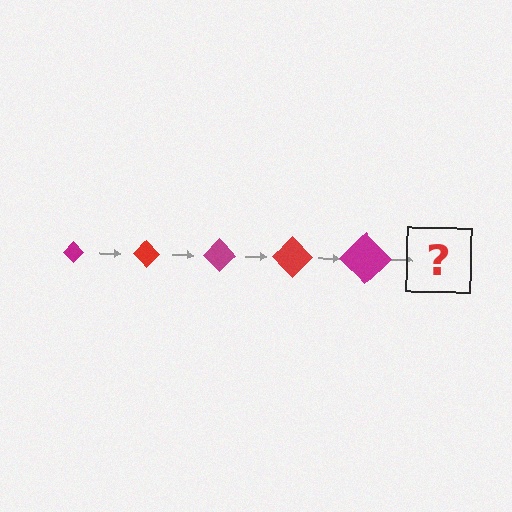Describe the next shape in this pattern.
It should be a red diamond, larger than the previous one.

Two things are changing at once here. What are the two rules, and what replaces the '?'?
The two rules are that the diamond grows larger each step and the color cycles through magenta and red. The '?' should be a red diamond, larger than the previous one.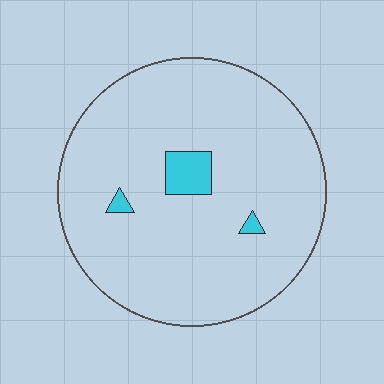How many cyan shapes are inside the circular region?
3.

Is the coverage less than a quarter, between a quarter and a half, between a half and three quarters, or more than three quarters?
Less than a quarter.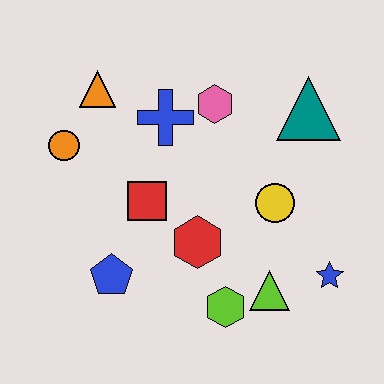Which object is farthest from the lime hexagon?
The orange triangle is farthest from the lime hexagon.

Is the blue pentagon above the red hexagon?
No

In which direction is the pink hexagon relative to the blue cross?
The pink hexagon is to the right of the blue cross.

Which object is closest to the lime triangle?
The lime hexagon is closest to the lime triangle.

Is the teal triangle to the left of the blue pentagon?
No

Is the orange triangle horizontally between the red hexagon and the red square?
No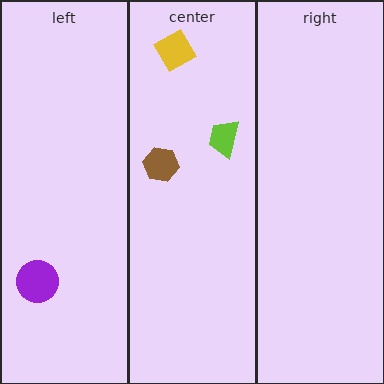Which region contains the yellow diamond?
The center region.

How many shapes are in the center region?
3.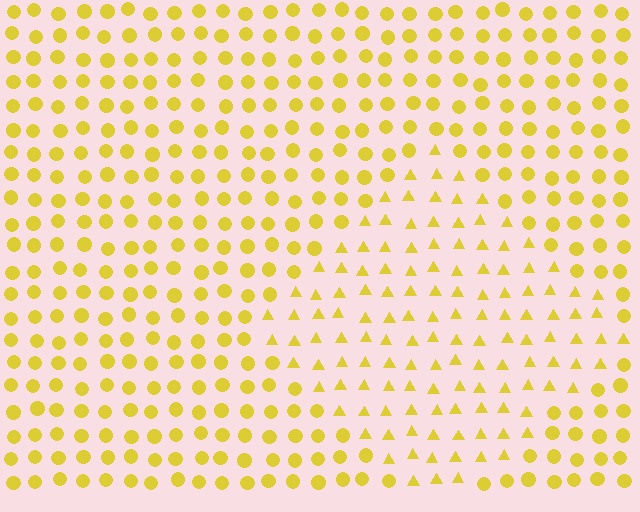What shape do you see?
I see a diamond.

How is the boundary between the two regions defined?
The boundary is defined by a change in element shape: triangles inside vs. circles outside. All elements share the same color and spacing.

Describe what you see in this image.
The image is filled with small yellow elements arranged in a uniform grid. A diamond-shaped region contains triangles, while the surrounding area contains circles. The boundary is defined purely by the change in element shape.